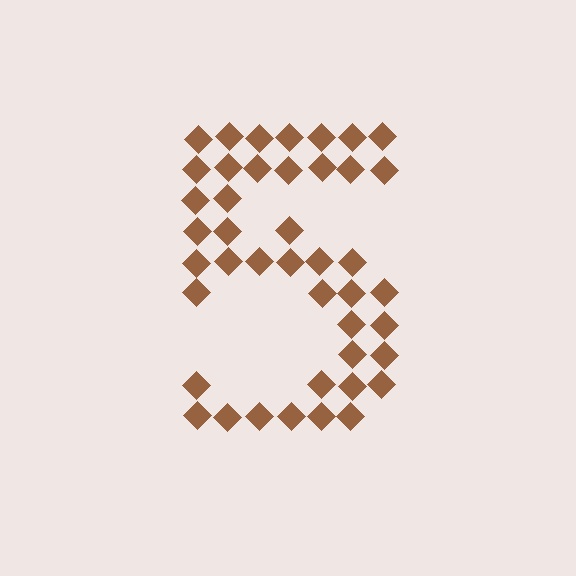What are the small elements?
The small elements are diamonds.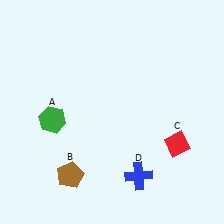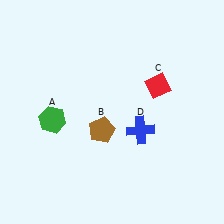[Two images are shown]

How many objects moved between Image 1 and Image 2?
3 objects moved between the two images.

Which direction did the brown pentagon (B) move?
The brown pentagon (B) moved up.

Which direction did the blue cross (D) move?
The blue cross (D) moved up.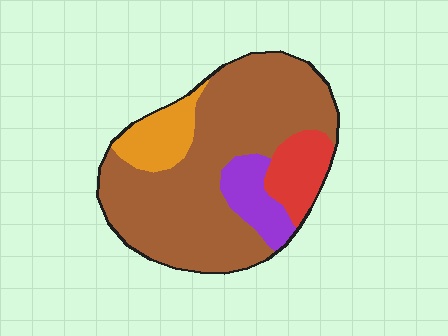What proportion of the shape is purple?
Purple covers around 10% of the shape.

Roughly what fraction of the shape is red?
Red takes up about one eighth (1/8) of the shape.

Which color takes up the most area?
Brown, at roughly 65%.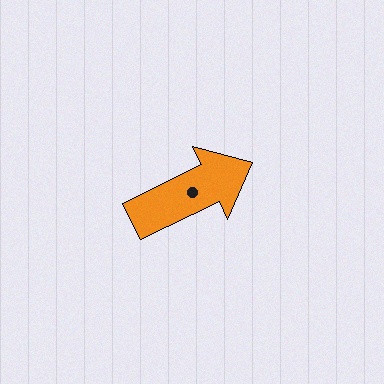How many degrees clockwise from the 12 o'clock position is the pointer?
Approximately 64 degrees.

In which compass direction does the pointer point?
Northeast.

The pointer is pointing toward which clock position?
Roughly 2 o'clock.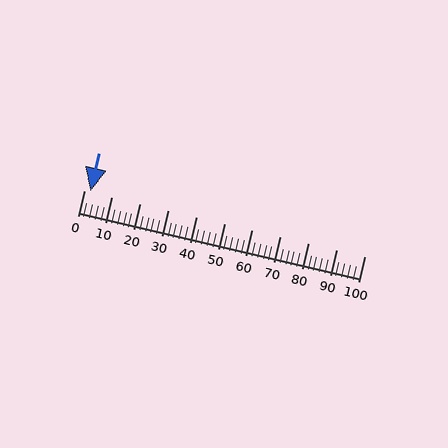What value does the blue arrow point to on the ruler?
The blue arrow points to approximately 2.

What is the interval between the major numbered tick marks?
The major tick marks are spaced 10 units apart.